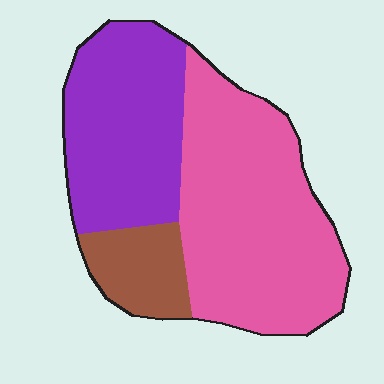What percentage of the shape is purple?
Purple covers about 35% of the shape.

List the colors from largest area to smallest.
From largest to smallest: pink, purple, brown.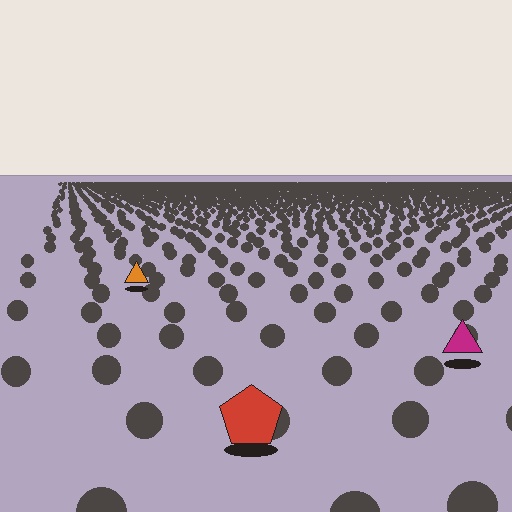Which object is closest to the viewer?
The red pentagon is closest. The texture marks near it are larger and more spread out.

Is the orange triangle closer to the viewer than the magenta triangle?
No. The magenta triangle is closer — you can tell from the texture gradient: the ground texture is coarser near it.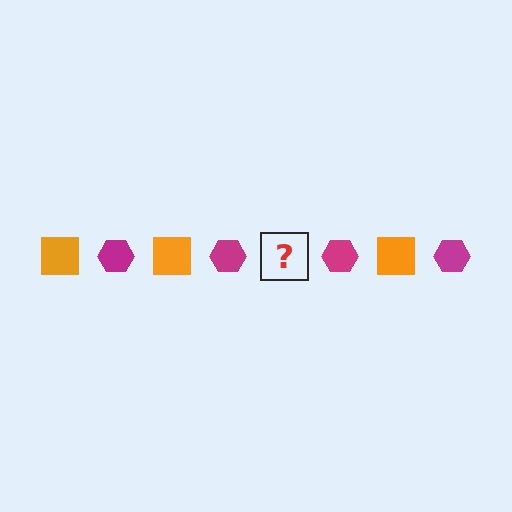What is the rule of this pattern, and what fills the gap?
The rule is that the pattern alternates between orange square and magenta hexagon. The gap should be filled with an orange square.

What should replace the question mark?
The question mark should be replaced with an orange square.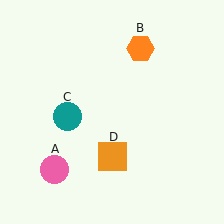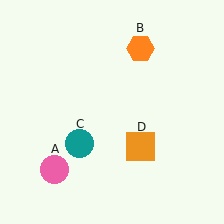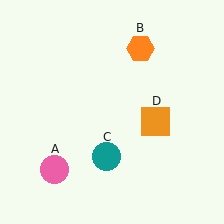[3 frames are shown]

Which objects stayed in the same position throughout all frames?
Pink circle (object A) and orange hexagon (object B) remained stationary.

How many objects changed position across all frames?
2 objects changed position: teal circle (object C), orange square (object D).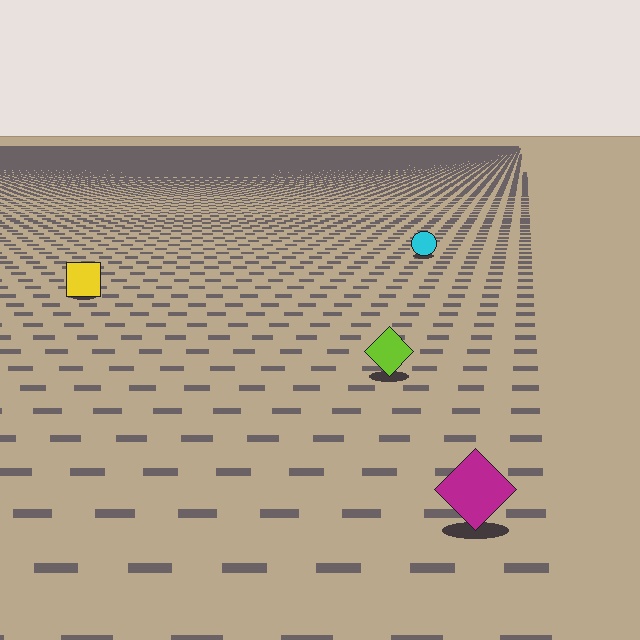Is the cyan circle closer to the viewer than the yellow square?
No. The yellow square is closer — you can tell from the texture gradient: the ground texture is coarser near it.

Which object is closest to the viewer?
The magenta diamond is closest. The texture marks near it are larger and more spread out.